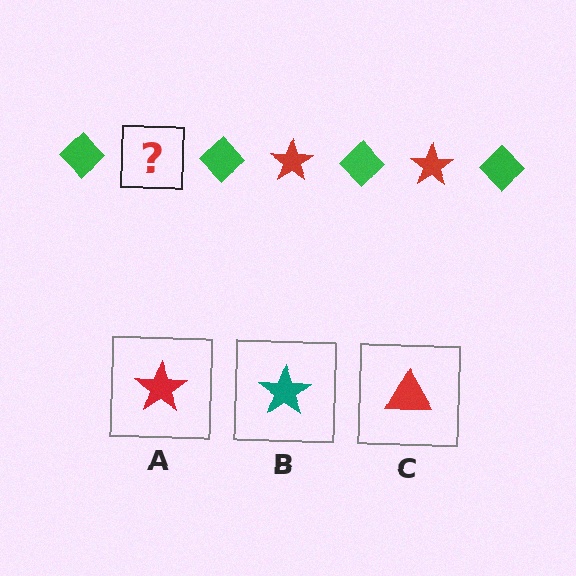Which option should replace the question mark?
Option A.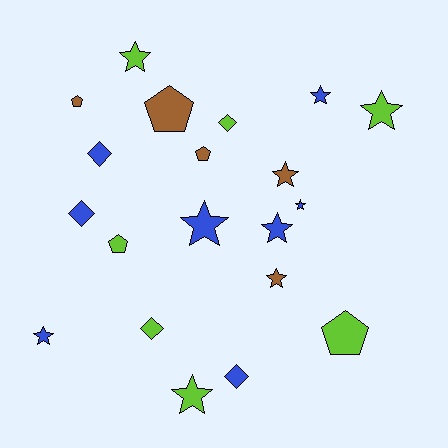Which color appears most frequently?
Blue, with 8 objects.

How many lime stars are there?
There are 3 lime stars.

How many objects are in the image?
There are 20 objects.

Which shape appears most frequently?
Star, with 10 objects.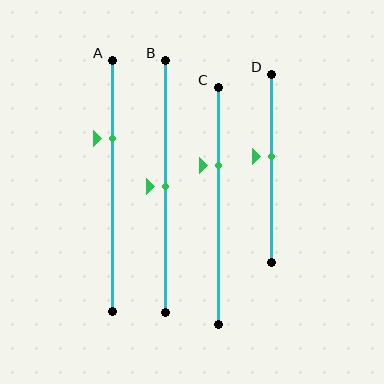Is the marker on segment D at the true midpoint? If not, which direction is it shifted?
No, the marker on segment D is shifted upward by about 6% of the segment length.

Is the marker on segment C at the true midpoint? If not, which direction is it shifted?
No, the marker on segment C is shifted upward by about 17% of the segment length.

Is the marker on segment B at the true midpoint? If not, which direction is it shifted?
Yes, the marker on segment B is at the true midpoint.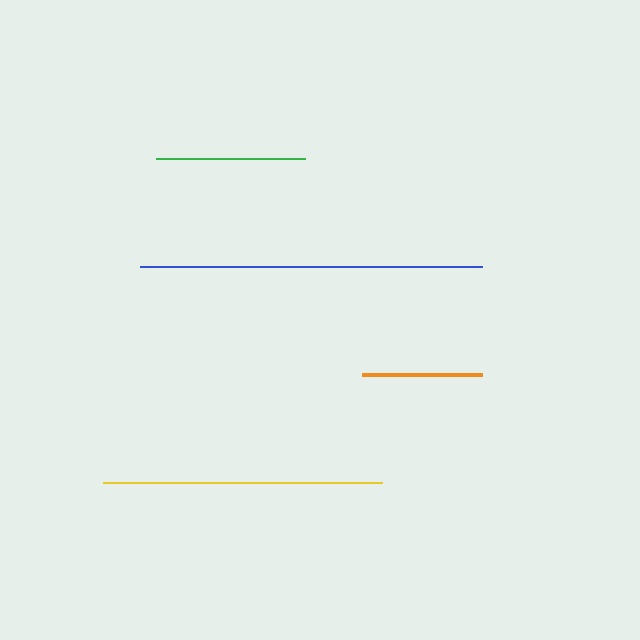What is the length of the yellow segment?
The yellow segment is approximately 279 pixels long.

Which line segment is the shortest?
The orange line is the shortest at approximately 120 pixels.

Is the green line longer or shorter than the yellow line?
The yellow line is longer than the green line.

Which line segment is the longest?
The blue line is the longest at approximately 342 pixels.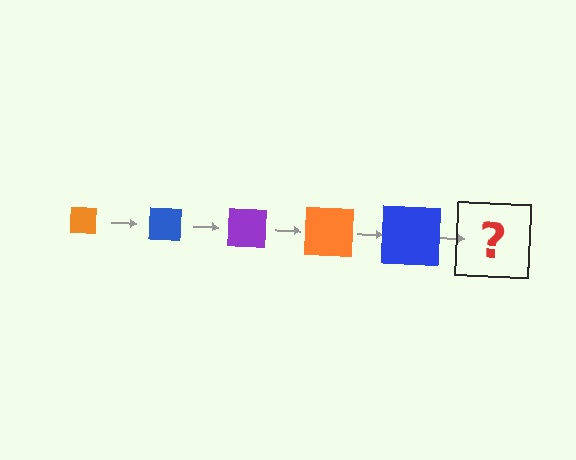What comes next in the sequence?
The next element should be a purple square, larger than the previous one.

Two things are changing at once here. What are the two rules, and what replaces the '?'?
The two rules are that the square grows larger each step and the color cycles through orange, blue, and purple. The '?' should be a purple square, larger than the previous one.